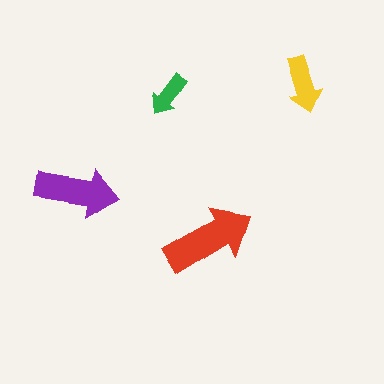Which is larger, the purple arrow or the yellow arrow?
The purple one.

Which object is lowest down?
The red arrow is bottommost.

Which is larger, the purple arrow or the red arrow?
The red one.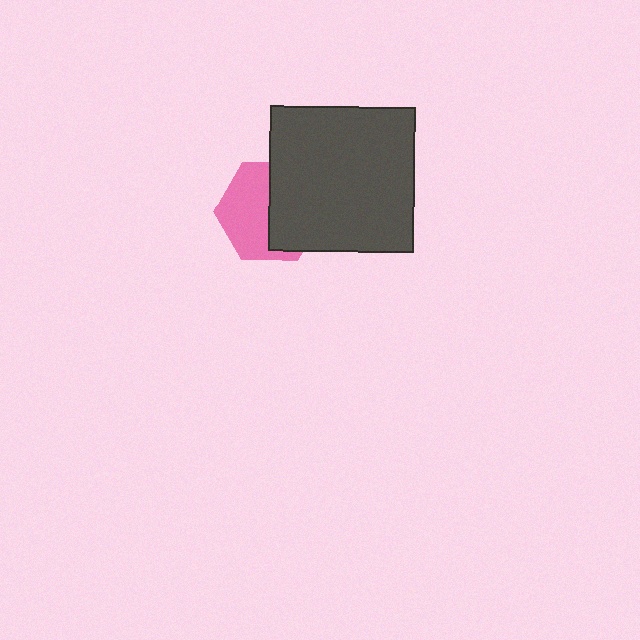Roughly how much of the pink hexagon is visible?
About half of it is visible (roughly 52%).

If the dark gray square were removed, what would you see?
You would see the complete pink hexagon.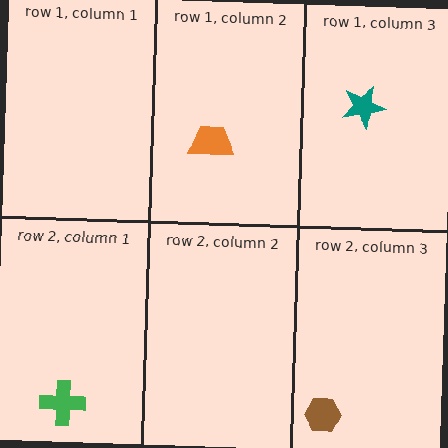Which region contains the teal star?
The row 1, column 3 region.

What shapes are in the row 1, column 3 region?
The teal star.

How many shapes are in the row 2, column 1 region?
1.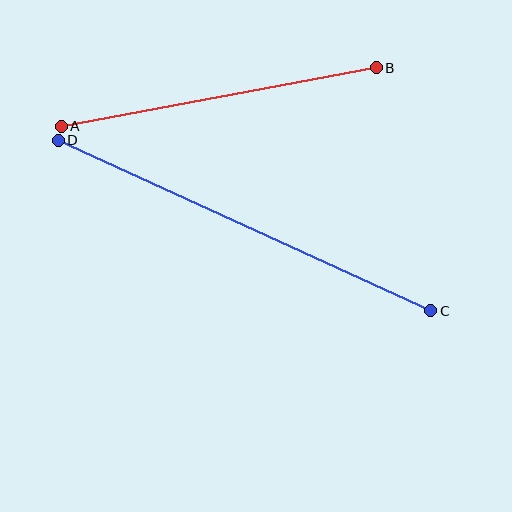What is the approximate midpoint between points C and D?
The midpoint is at approximately (244, 225) pixels.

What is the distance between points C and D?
The distance is approximately 410 pixels.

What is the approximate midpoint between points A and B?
The midpoint is at approximately (219, 97) pixels.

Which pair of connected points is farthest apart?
Points C and D are farthest apart.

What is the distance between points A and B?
The distance is approximately 320 pixels.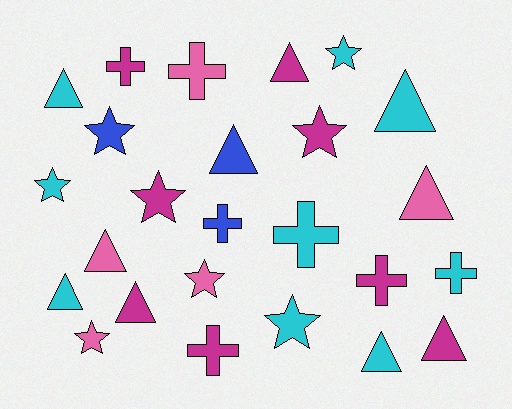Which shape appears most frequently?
Triangle, with 10 objects.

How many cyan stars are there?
There are 3 cyan stars.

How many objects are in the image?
There are 25 objects.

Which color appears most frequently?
Cyan, with 9 objects.